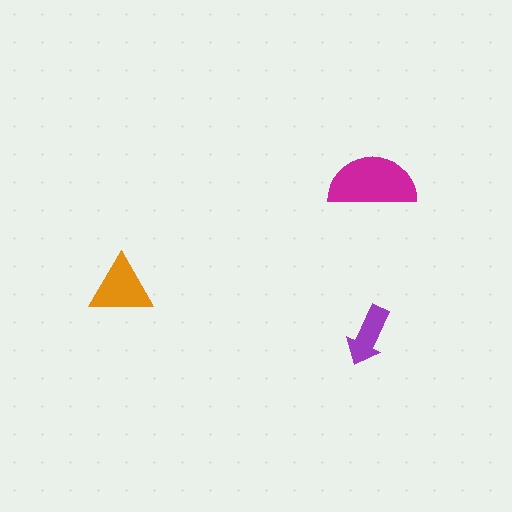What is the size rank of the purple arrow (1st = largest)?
3rd.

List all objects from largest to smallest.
The magenta semicircle, the orange triangle, the purple arrow.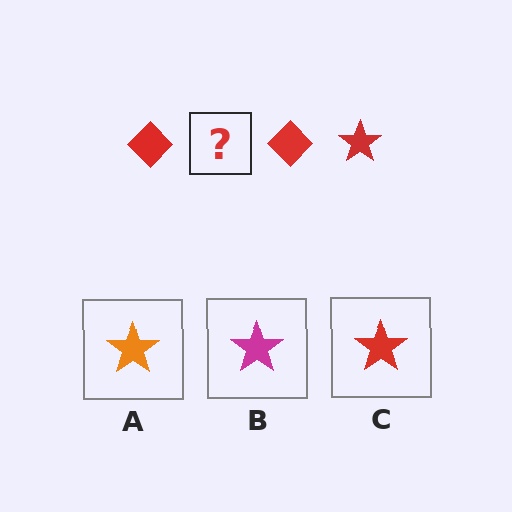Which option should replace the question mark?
Option C.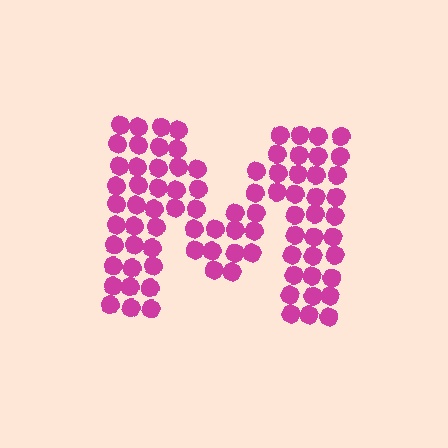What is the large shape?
The large shape is the letter M.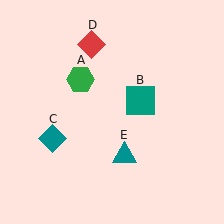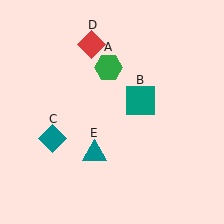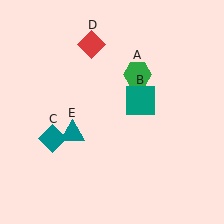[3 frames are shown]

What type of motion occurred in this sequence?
The green hexagon (object A), teal triangle (object E) rotated clockwise around the center of the scene.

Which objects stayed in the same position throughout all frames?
Teal square (object B) and teal diamond (object C) and red diamond (object D) remained stationary.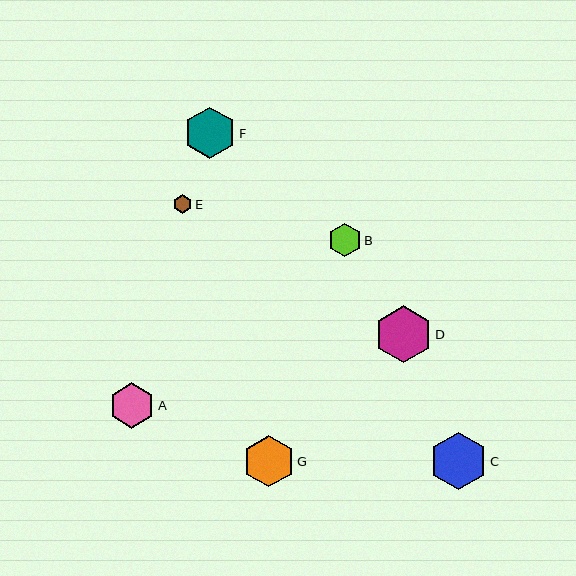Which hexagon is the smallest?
Hexagon E is the smallest with a size of approximately 19 pixels.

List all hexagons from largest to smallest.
From largest to smallest: C, D, F, G, A, B, E.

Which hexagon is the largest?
Hexagon C is the largest with a size of approximately 57 pixels.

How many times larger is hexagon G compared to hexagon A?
Hexagon G is approximately 1.1 times the size of hexagon A.